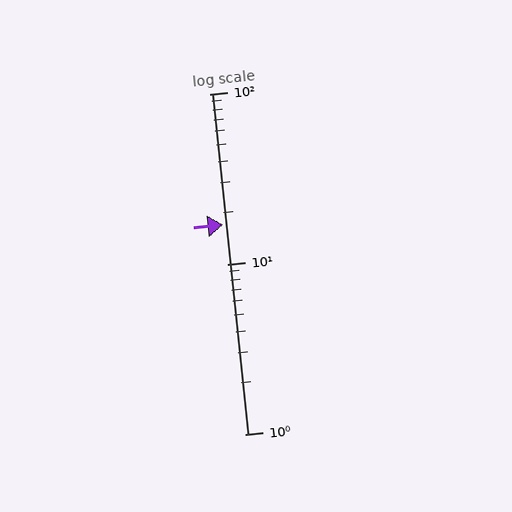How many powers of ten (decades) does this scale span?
The scale spans 2 decades, from 1 to 100.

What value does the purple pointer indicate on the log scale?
The pointer indicates approximately 17.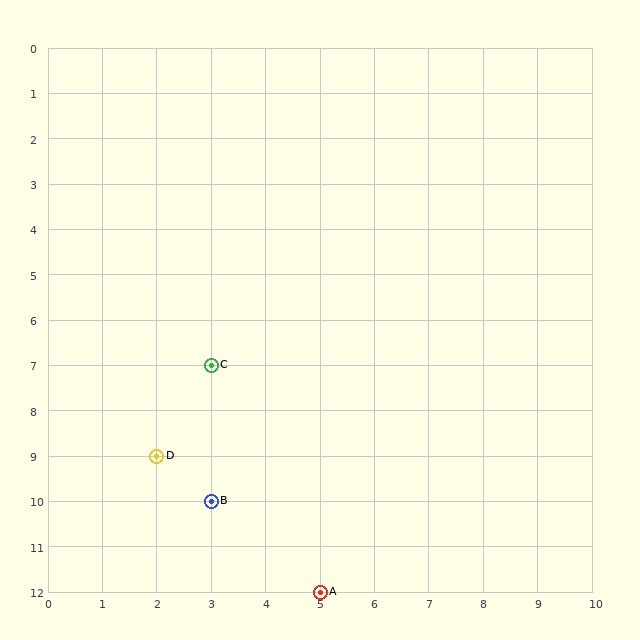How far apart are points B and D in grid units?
Points B and D are 1 column and 1 row apart (about 1.4 grid units diagonally).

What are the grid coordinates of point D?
Point D is at grid coordinates (2, 9).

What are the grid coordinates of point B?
Point B is at grid coordinates (3, 10).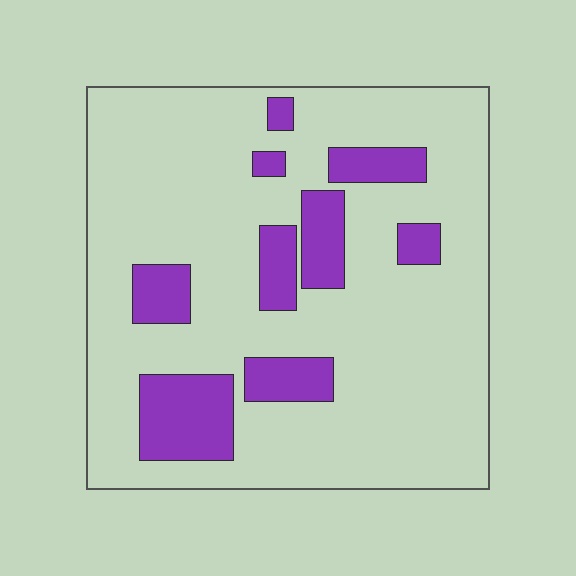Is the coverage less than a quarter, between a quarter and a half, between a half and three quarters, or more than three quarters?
Less than a quarter.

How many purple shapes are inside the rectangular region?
9.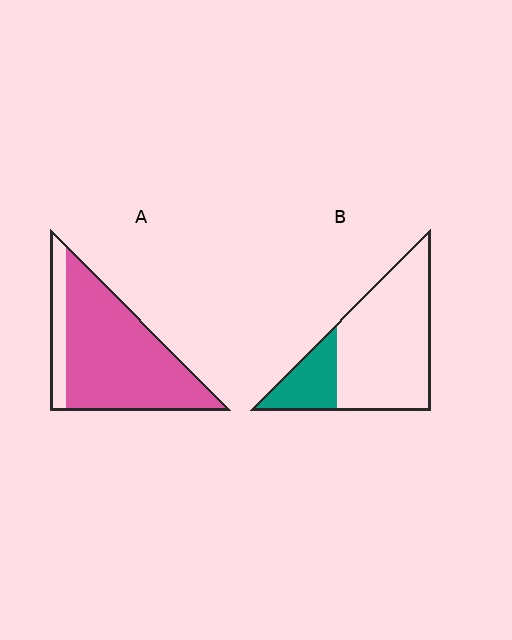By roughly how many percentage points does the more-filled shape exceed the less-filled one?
By roughly 60 percentage points (A over B).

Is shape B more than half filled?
No.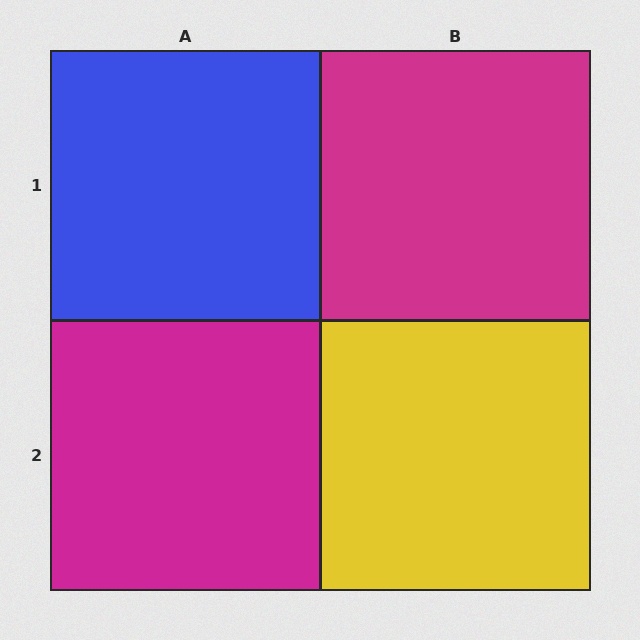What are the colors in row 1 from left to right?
Blue, magenta.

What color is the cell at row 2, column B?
Yellow.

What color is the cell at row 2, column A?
Magenta.